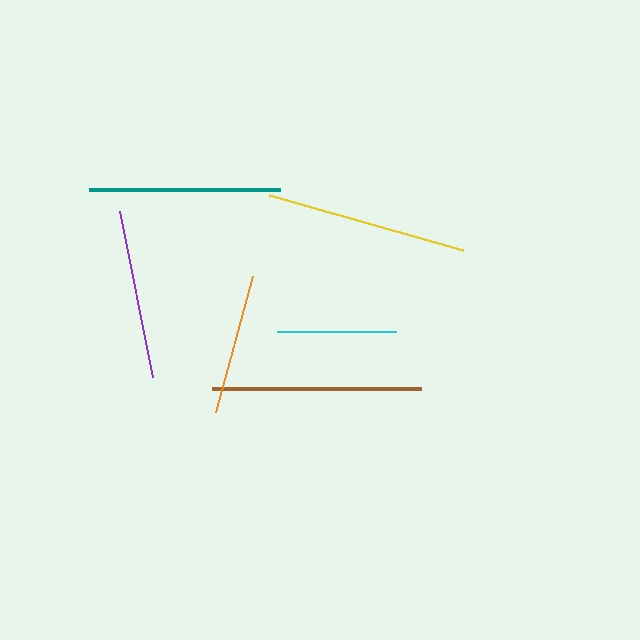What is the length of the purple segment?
The purple segment is approximately 169 pixels long.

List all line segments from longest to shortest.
From longest to shortest: brown, yellow, teal, purple, orange, cyan.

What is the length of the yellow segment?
The yellow segment is approximately 201 pixels long.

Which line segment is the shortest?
The cyan line is the shortest at approximately 119 pixels.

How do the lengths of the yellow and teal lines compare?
The yellow and teal lines are approximately the same length.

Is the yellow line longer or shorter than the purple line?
The yellow line is longer than the purple line.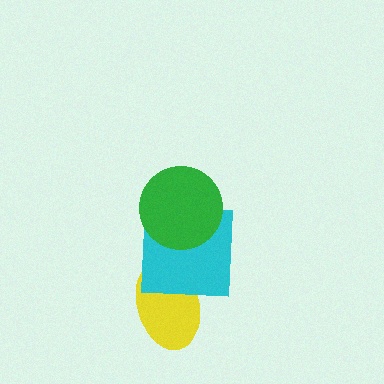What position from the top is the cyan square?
The cyan square is 2nd from the top.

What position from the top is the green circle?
The green circle is 1st from the top.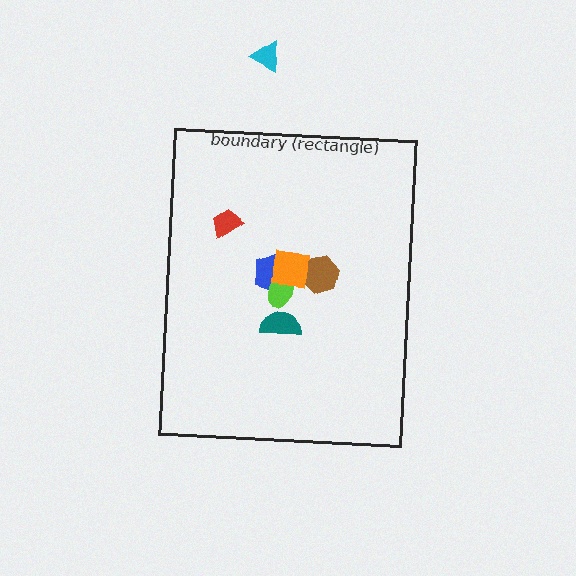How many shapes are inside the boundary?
6 inside, 1 outside.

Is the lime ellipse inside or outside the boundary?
Inside.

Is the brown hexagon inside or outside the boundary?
Inside.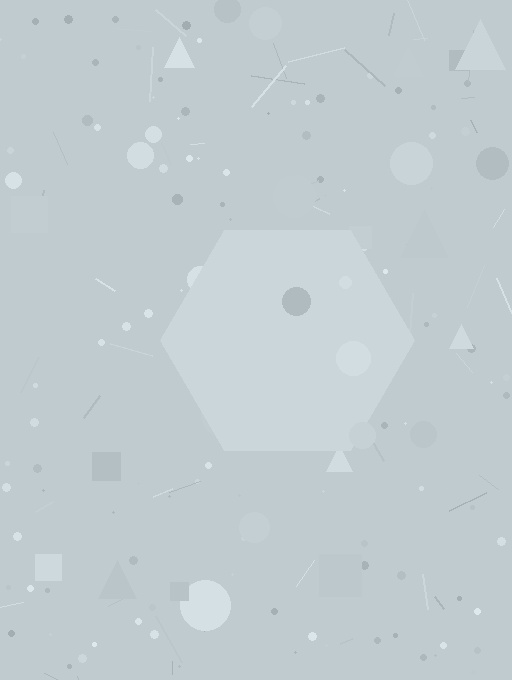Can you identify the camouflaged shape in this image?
The camouflaged shape is a hexagon.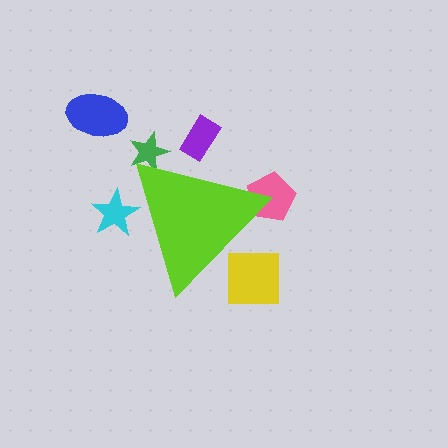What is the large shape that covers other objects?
A lime triangle.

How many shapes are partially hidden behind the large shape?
5 shapes are partially hidden.